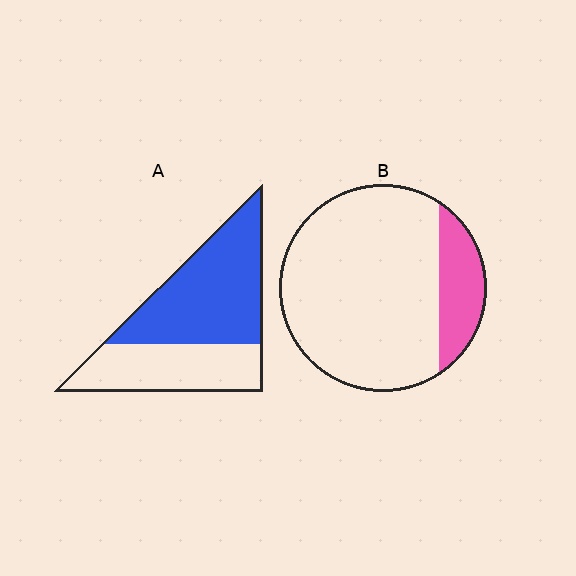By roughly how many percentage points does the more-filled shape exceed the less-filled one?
By roughly 40 percentage points (A over B).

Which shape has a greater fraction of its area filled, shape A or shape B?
Shape A.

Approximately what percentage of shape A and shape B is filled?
A is approximately 60% and B is approximately 15%.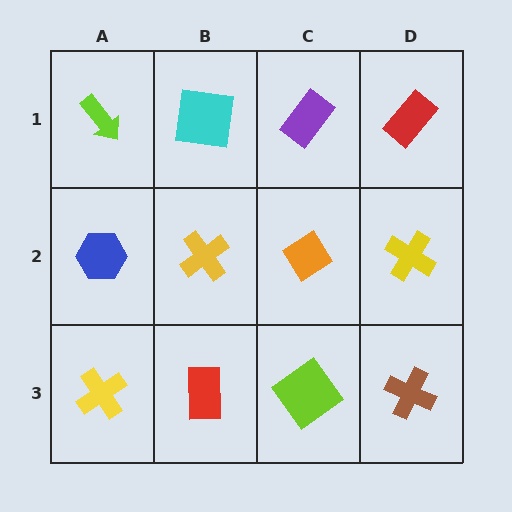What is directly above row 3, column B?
A yellow cross.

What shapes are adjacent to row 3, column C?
An orange diamond (row 2, column C), a red rectangle (row 3, column B), a brown cross (row 3, column D).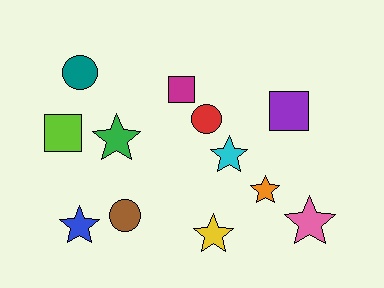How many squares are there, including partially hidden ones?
There are 3 squares.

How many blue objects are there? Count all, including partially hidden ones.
There is 1 blue object.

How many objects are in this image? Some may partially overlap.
There are 12 objects.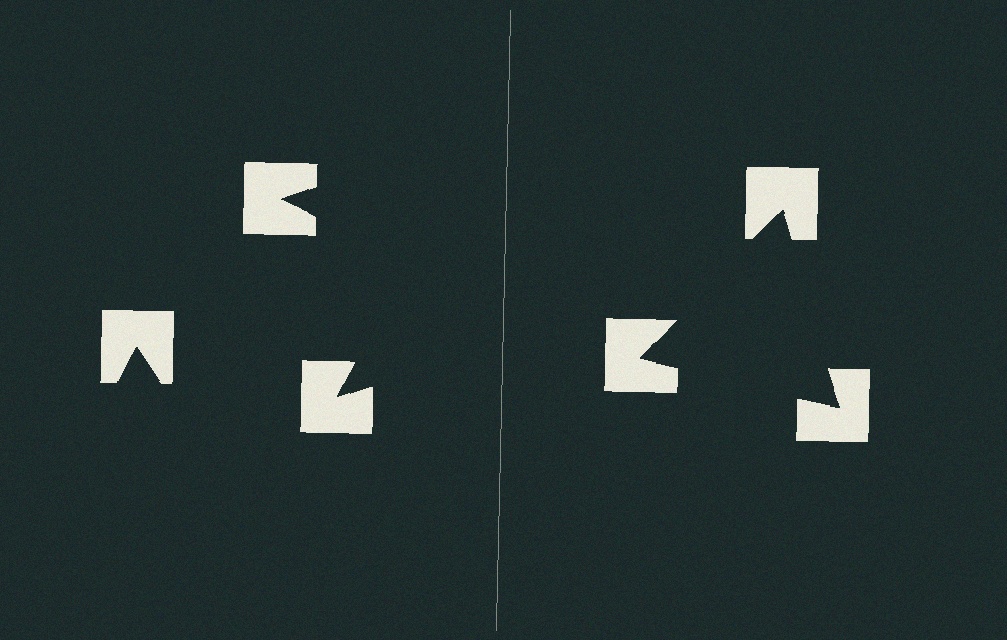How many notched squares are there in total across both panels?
6 — 3 on each side.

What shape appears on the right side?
An illusory triangle.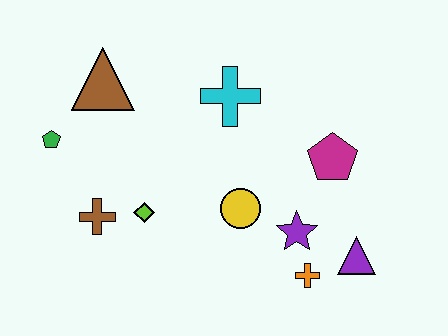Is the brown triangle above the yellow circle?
Yes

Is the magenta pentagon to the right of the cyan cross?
Yes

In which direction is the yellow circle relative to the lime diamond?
The yellow circle is to the right of the lime diamond.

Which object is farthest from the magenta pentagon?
The green pentagon is farthest from the magenta pentagon.